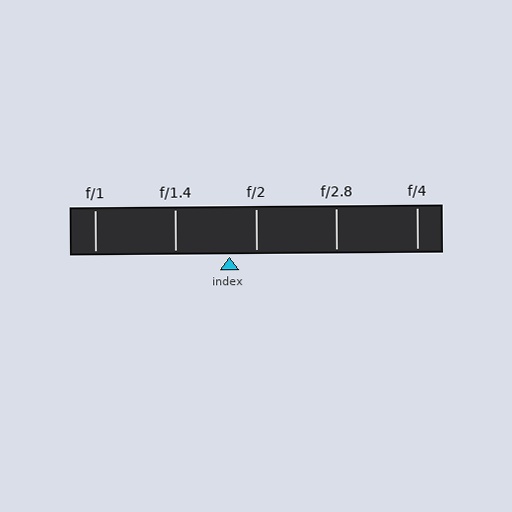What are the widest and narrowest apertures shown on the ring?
The widest aperture shown is f/1 and the narrowest is f/4.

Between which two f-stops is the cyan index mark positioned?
The index mark is between f/1.4 and f/2.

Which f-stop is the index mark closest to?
The index mark is closest to f/2.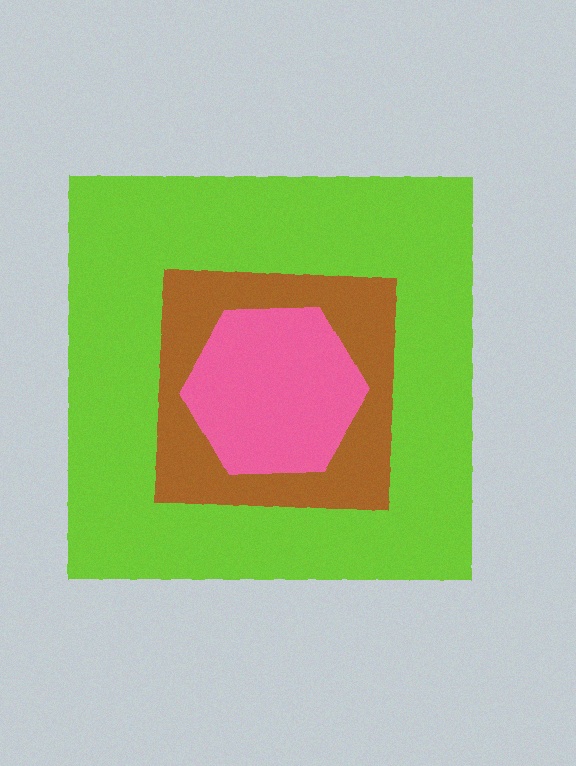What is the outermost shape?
The lime square.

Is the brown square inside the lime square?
Yes.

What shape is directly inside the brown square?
The pink hexagon.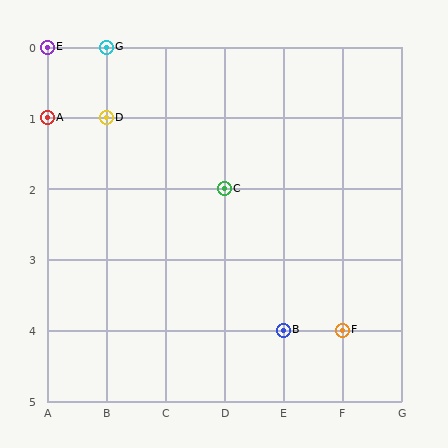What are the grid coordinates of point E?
Point E is at grid coordinates (A, 0).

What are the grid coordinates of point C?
Point C is at grid coordinates (D, 2).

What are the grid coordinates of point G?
Point G is at grid coordinates (B, 0).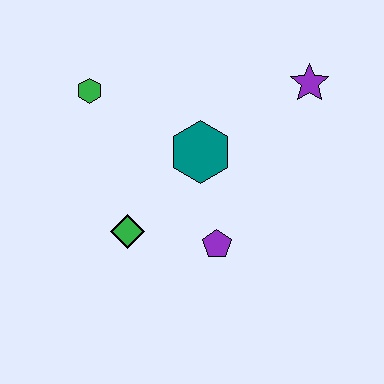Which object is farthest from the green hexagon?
The purple star is farthest from the green hexagon.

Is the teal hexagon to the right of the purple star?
No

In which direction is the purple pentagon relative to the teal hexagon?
The purple pentagon is below the teal hexagon.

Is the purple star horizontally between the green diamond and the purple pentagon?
No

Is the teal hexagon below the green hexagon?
Yes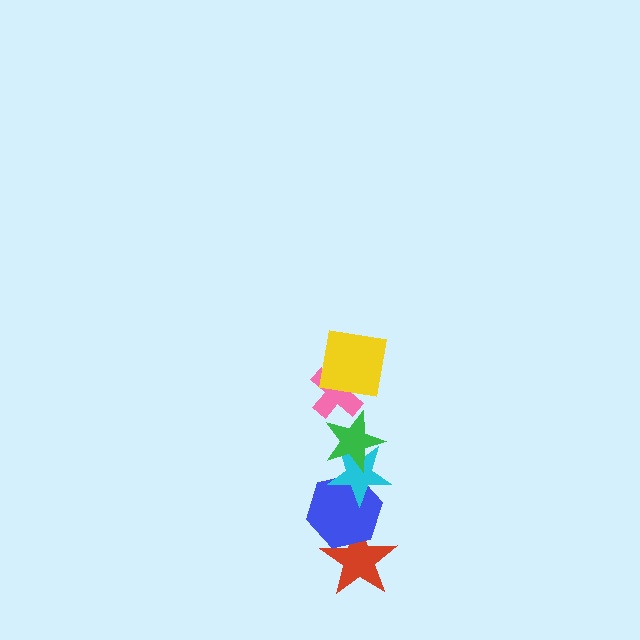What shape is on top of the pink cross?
The yellow square is on top of the pink cross.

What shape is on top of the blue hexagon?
The cyan star is on top of the blue hexagon.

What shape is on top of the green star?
The pink cross is on top of the green star.